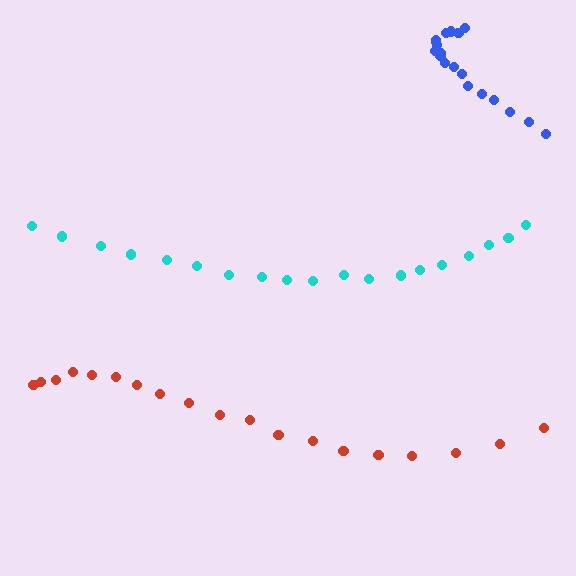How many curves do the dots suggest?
There are 3 distinct paths.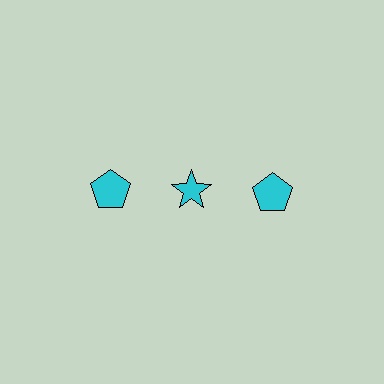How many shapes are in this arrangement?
There are 3 shapes arranged in a grid pattern.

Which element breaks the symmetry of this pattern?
The cyan star in the top row, second from left column breaks the symmetry. All other shapes are cyan pentagons.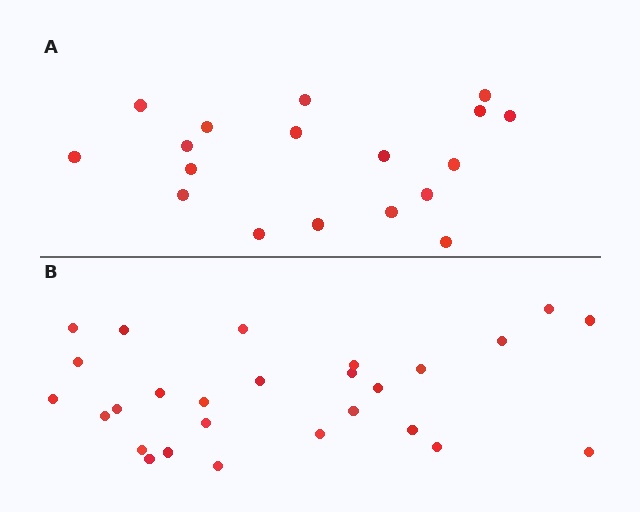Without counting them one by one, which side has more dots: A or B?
Region B (the bottom region) has more dots.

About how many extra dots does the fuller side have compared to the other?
Region B has roughly 8 or so more dots than region A.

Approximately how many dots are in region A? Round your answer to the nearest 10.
About 20 dots. (The exact count is 18, which rounds to 20.)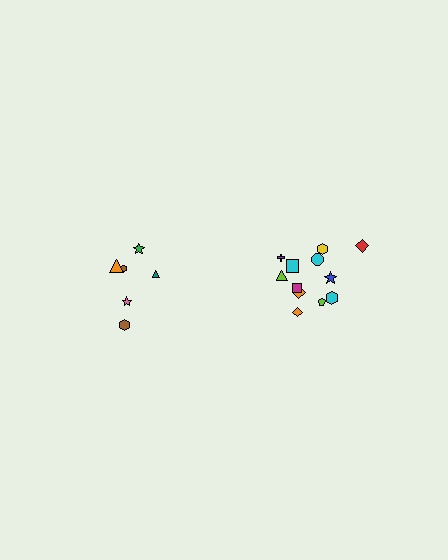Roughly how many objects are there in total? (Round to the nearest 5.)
Roughly 20 objects in total.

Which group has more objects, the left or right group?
The right group.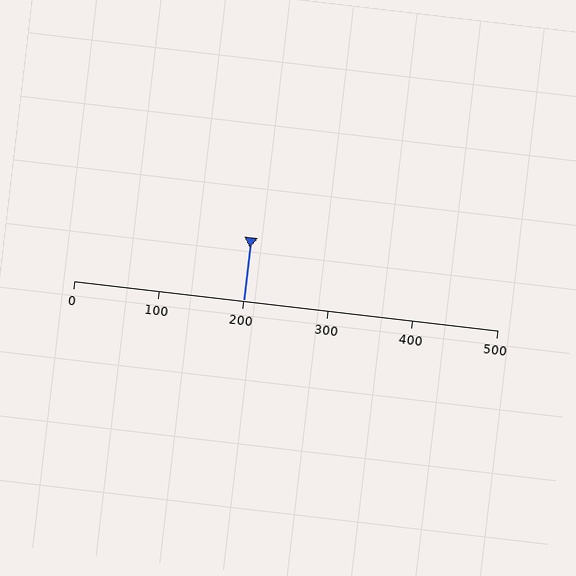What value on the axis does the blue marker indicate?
The marker indicates approximately 200.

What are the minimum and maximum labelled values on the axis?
The axis runs from 0 to 500.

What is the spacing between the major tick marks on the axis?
The major ticks are spaced 100 apart.